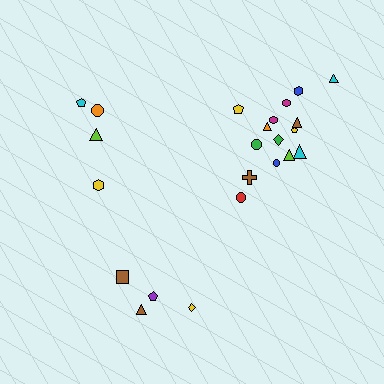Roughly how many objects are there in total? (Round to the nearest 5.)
Roughly 25 objects in total.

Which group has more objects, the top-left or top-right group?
The top-right group.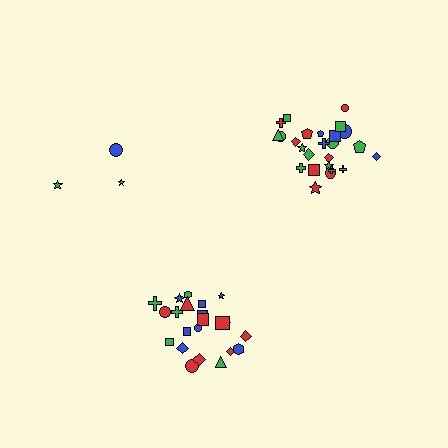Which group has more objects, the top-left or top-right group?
The top-right group.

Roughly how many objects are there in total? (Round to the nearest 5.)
Roughly 50 objects in total.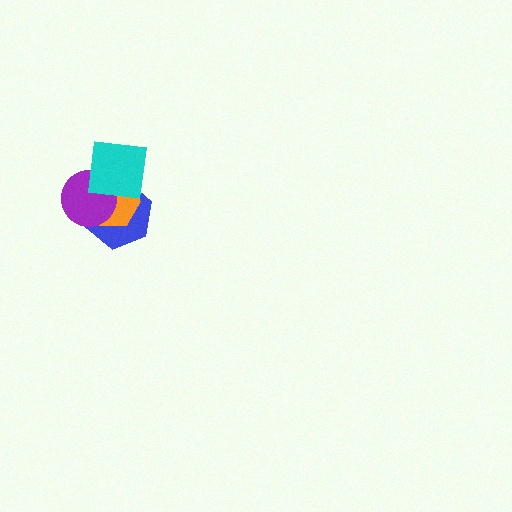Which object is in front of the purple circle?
The cyan square is in front of the purple circle.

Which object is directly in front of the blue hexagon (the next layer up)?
The orange hexagon is directly in front of the blue hexagon.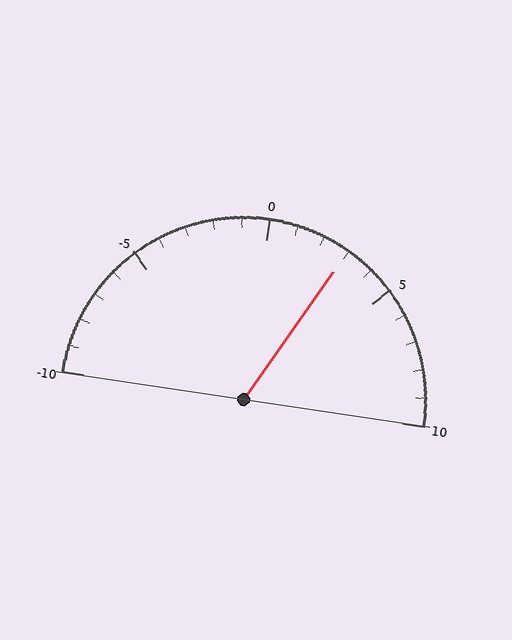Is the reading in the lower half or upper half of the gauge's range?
The reading is in the upper half of the range (-10 to 10).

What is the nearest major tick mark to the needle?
The nearest major tick mark is 5.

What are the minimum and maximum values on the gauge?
The gauge ranges from -10 to 10.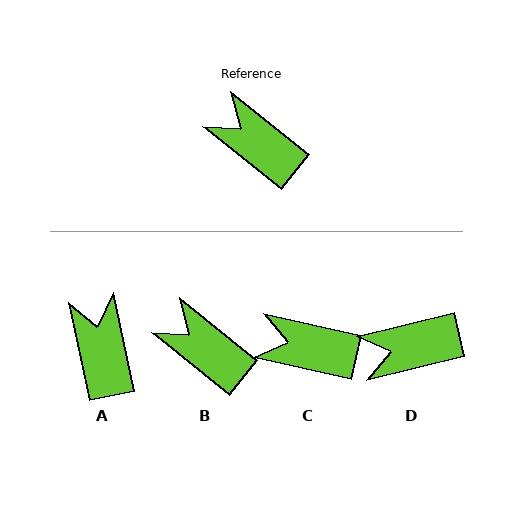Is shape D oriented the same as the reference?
No, it is off by about 52 degrees.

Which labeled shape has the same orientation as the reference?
B.